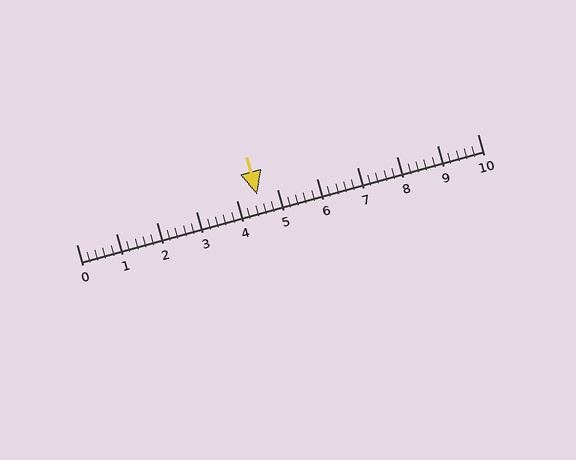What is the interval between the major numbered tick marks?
The major tick marks are spaced 1 units apart.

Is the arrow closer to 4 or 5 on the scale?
The arrow is closer to 5.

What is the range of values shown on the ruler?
The ruler shows values from 0 to 10.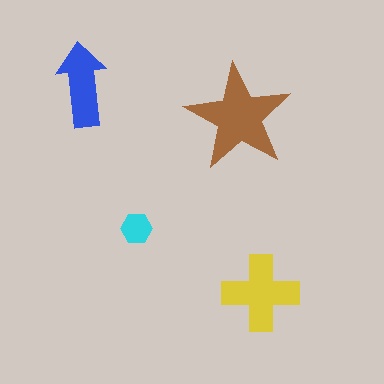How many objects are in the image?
There are 4 objects in the image.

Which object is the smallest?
The cyan hexagon.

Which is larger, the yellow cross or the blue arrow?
The yellow cross.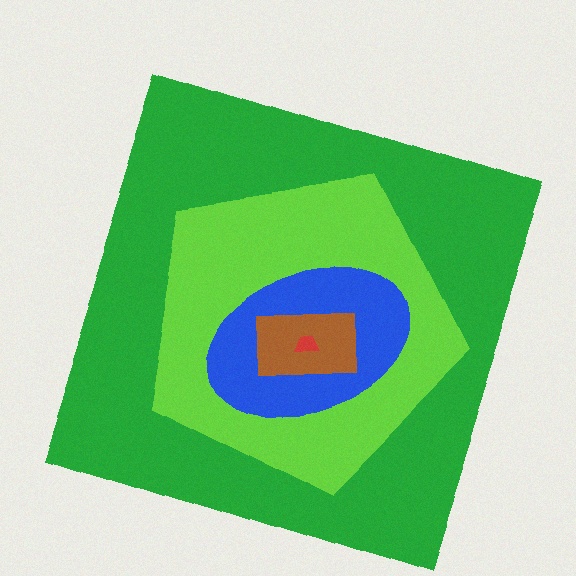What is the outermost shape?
The green square.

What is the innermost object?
The red trapezoid.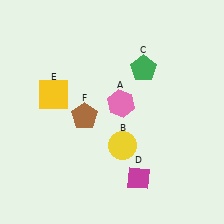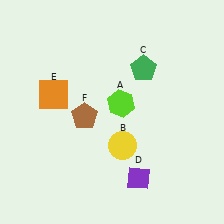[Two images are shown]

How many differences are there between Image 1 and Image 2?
There are 3 differences between the two images.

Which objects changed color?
A changed from pink to lime. D changed from magenta to purple. E changed from yellow to orange.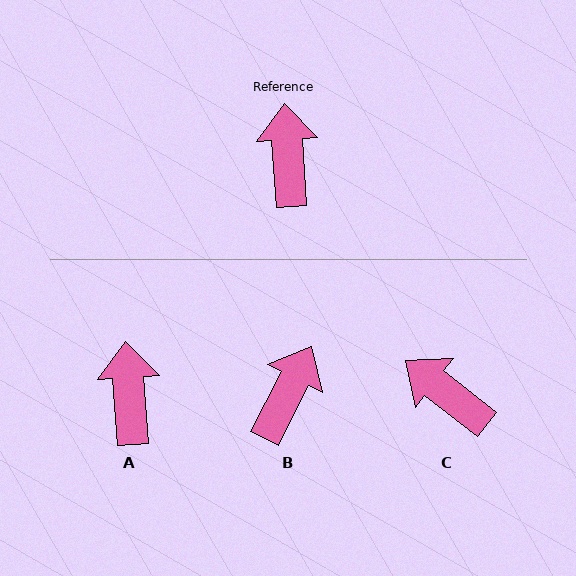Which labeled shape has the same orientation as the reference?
A.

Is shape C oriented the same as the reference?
No, it is off by about 48 degrees.